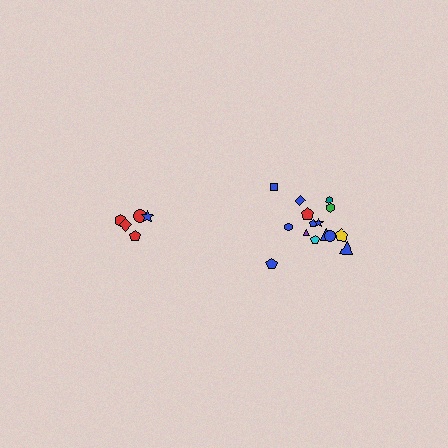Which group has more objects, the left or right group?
The right group.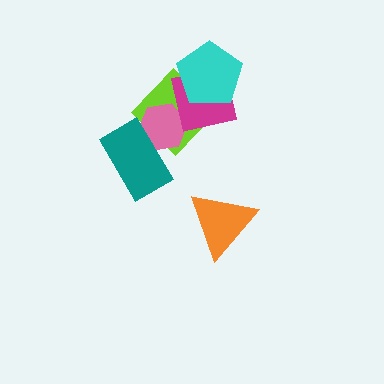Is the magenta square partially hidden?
Yes, it is partially covered by another shape.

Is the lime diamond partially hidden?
Yes, it is partially covered by another shape.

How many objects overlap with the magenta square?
3 objects overlap with the magenta square.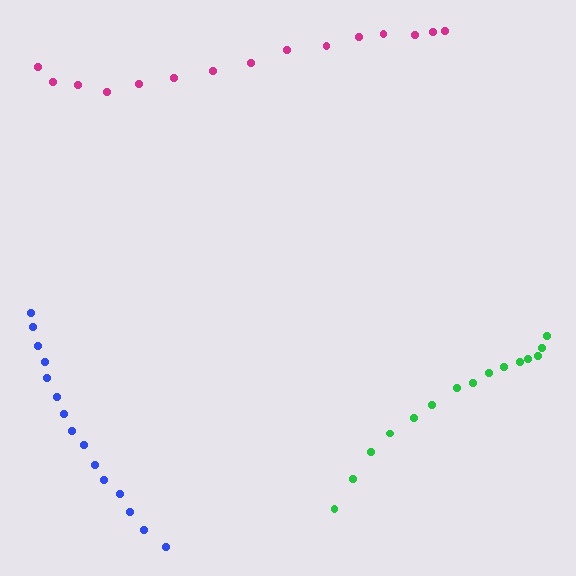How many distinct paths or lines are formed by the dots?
There are 3 distinct paths.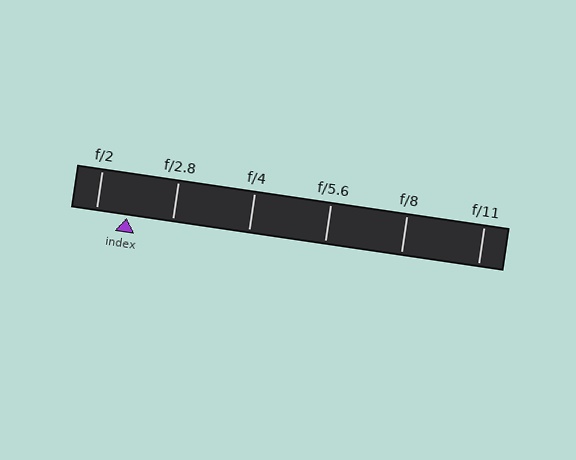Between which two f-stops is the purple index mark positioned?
The index mark is between f/2 and f/2.8.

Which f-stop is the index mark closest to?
The index mark is closest to f/2.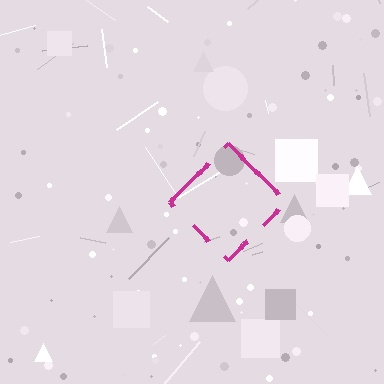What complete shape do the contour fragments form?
The contour fragments form a diamond.